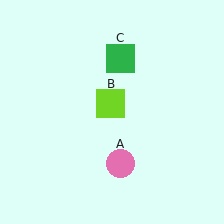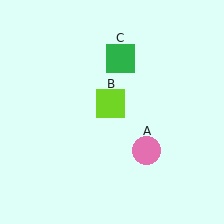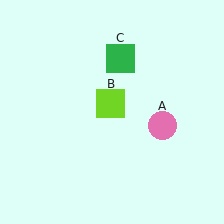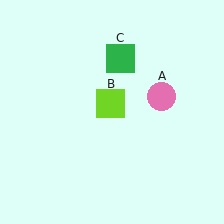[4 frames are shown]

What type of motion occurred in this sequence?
The pink circle (object A) rotated counterclockwise around the center of the scene.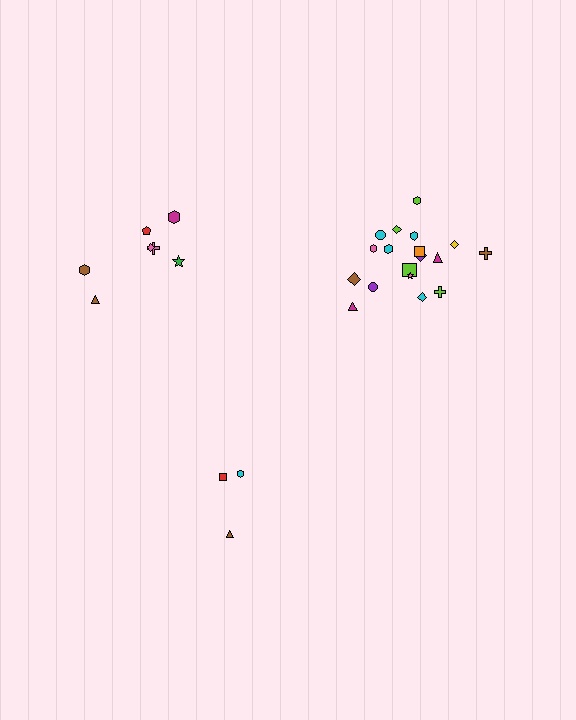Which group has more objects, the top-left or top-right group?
The top-right group.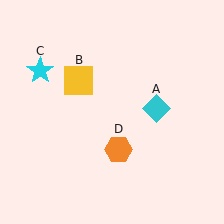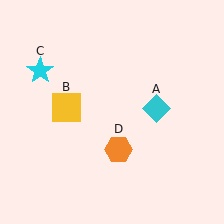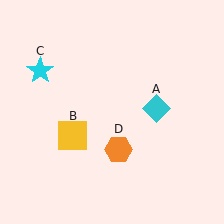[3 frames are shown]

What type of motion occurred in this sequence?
The yellow square (object B) rotated counterclockwise around the center of the scene.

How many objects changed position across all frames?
1 object changed position: yellow square (object B).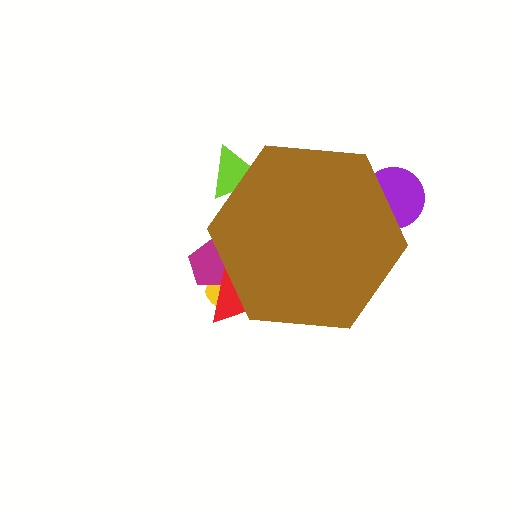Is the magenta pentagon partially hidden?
Yes, the magenta pentagon is partially hidden behind the brown hexagon.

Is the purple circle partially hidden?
Yes, the purple circle is partially hidden behind the brown hexagon.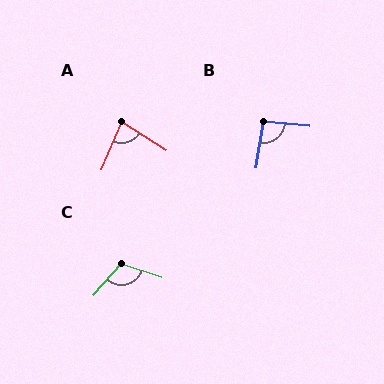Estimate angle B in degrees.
Approximately 94 degrees.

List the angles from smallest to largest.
A (80°), B (94°), C (113°).